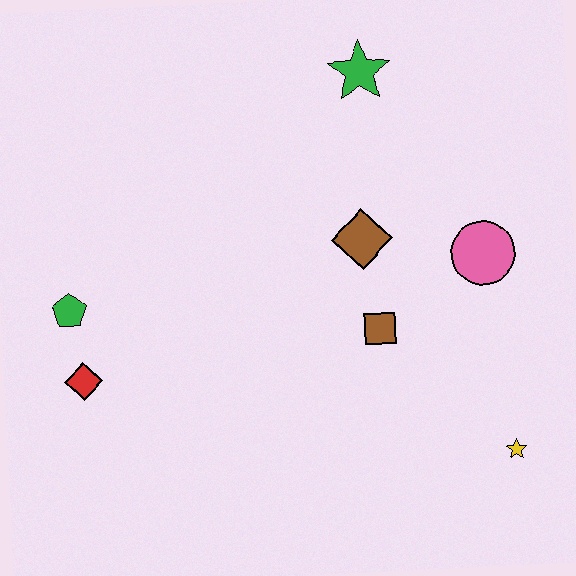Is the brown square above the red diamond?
Yes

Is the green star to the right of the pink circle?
No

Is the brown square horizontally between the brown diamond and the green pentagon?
No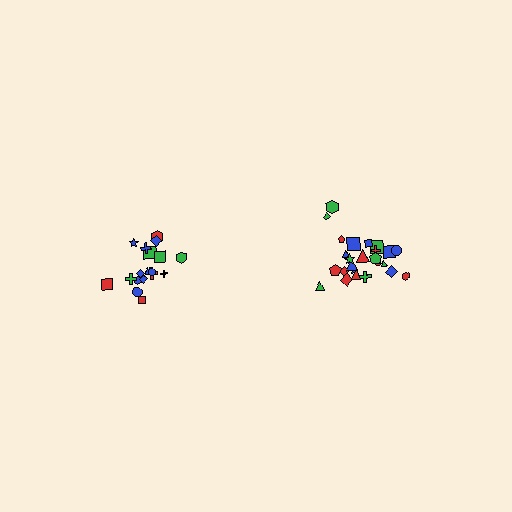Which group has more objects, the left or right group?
The right group.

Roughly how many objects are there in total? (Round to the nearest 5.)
Roughly 45 objects in total.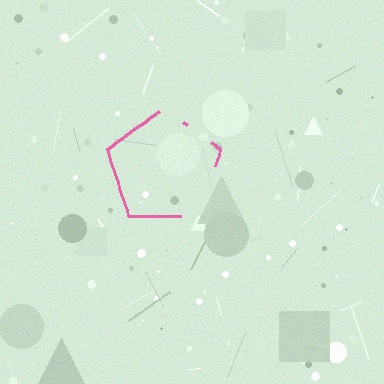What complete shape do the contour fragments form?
The contour fragments form a pentagon.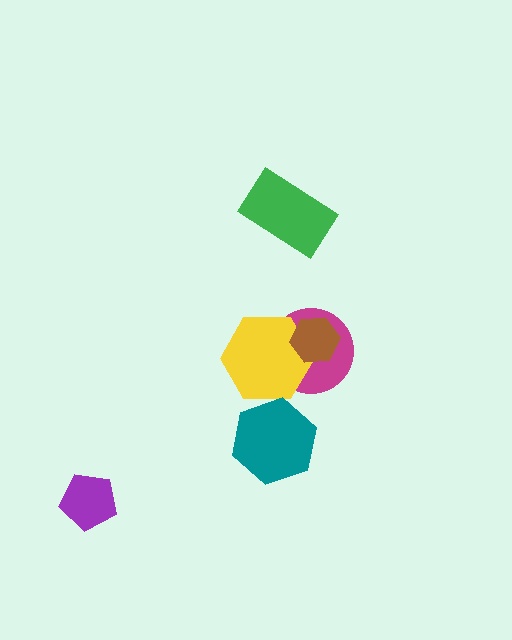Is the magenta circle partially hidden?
Yes, it is partially covered by another shape.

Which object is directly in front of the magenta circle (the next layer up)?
The yellow hexagon is directly in front of the magenta circle.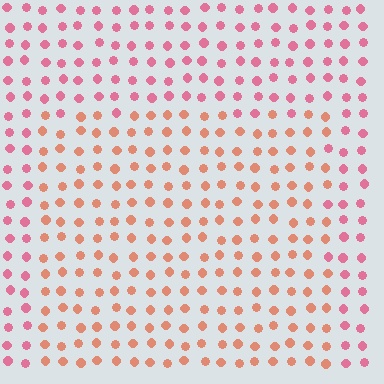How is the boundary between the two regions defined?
The boundary is defined purely by a slight shift in hue (about 34 degrees). Spacing, size, and orientation are identical on both sides.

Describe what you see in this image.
The image is filled with small pink elements in a uniform arrangement. A rectangle-shaped region is visible where the elements are tinted to a slightly different hue, forming a subtle color boundary.